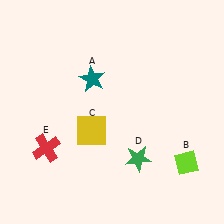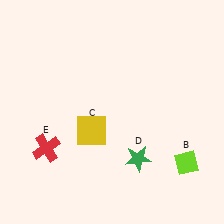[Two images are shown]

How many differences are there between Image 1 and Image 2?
There is 1 difference between the two images.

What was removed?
The teal star (A) was removed in Image 2.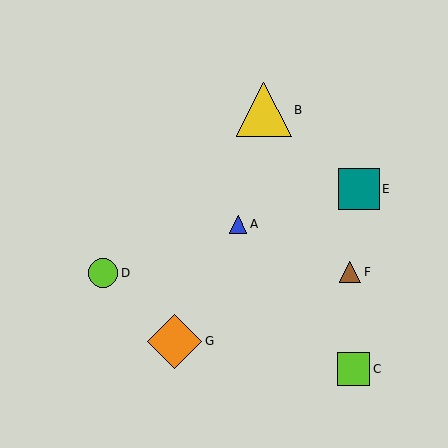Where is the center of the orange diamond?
The center of the orange diamond is at (175, 341).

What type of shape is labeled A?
Shape A is a blue triangle.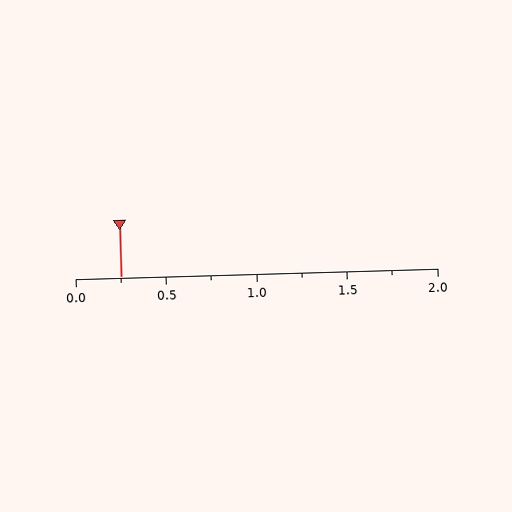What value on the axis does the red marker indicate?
The marker indicates approximately 0.25.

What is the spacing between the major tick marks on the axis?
The major ticks are spaced 0.5 apart.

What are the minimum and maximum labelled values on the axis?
The axis runs from 0.0 to 2.0.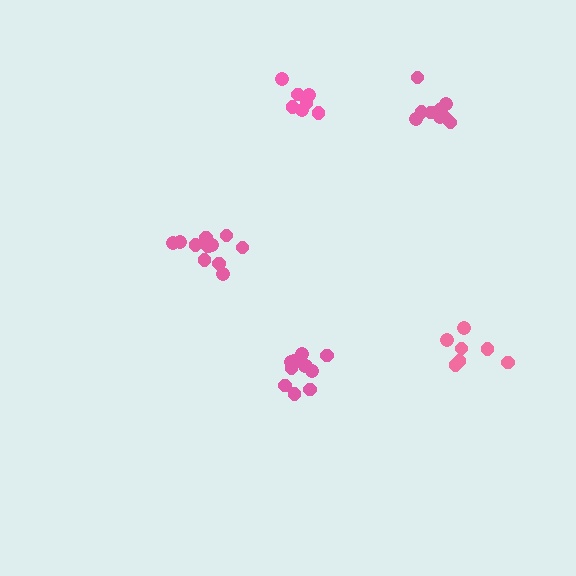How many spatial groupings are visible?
There are 5 spatial groupings.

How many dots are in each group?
Group 1: 7 dots, Group 2: 7 dots, Group 3: 9 dots, Group 4: 12 dots, Group 5: 11 dots (46 total).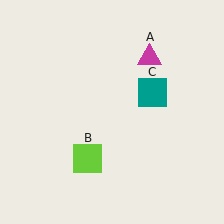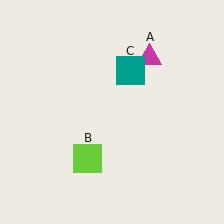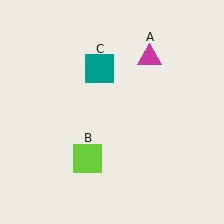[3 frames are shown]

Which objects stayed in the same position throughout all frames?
Magenta triangle (object A) and lime square (object B) remained stationary.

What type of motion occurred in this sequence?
The teal square (object C) rotated counterclockwise around the center of the scene.